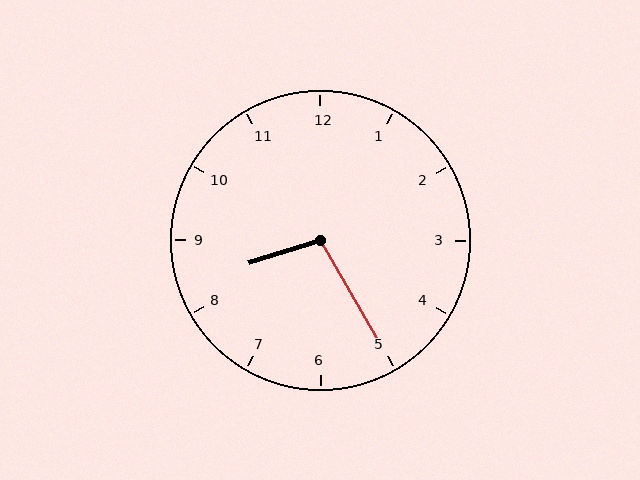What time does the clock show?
8:25.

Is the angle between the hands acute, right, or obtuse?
It is obtuse.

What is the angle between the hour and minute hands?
Approximately 102 degrees.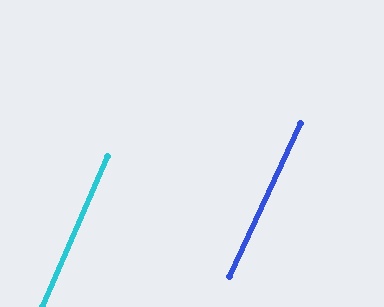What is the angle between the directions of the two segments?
Approximately 2 degrees.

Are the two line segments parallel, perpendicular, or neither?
Parallel — their directions differ by only 1.9°.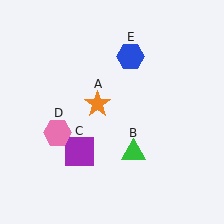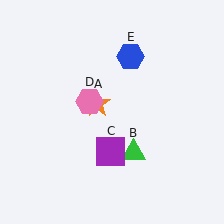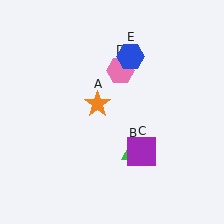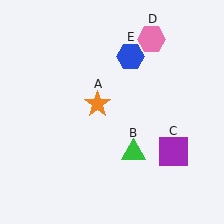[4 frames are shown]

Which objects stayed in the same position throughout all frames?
Orange star (object A) and green triangle (object B) and blue hexagon (object E) remained stationary.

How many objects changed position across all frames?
2 objects changed position: purple square (object C), pink hexagon (object D).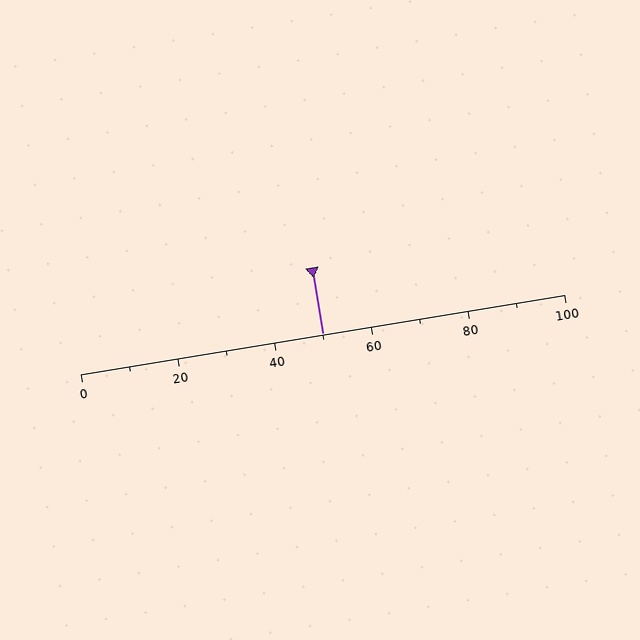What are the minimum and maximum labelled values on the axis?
The axis runs from 0 to 100.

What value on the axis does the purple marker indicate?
The marker indicates approximately 50.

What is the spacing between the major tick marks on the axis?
The major ticks are spaced 20 apart.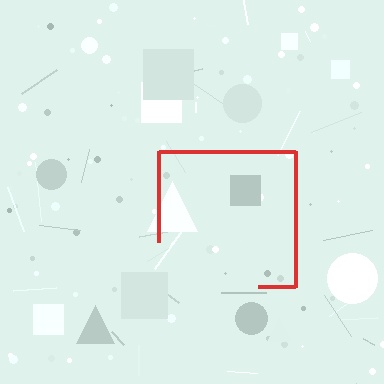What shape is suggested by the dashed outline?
The dashed outline suggests a square.